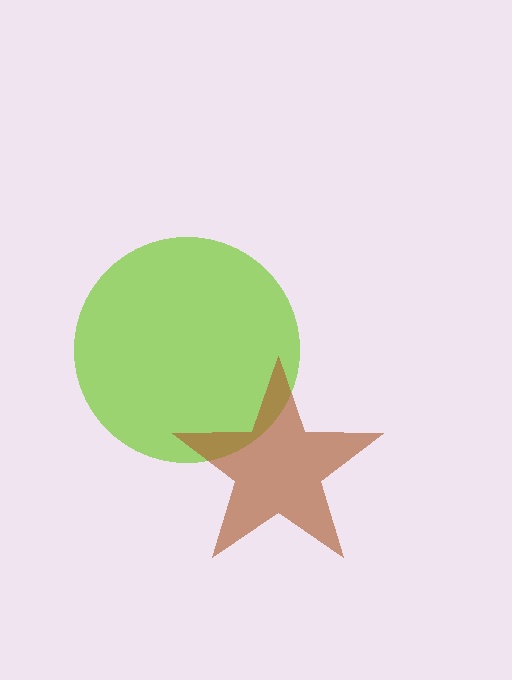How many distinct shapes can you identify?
There are 2 distinct shapes: a lime circle, a brown star.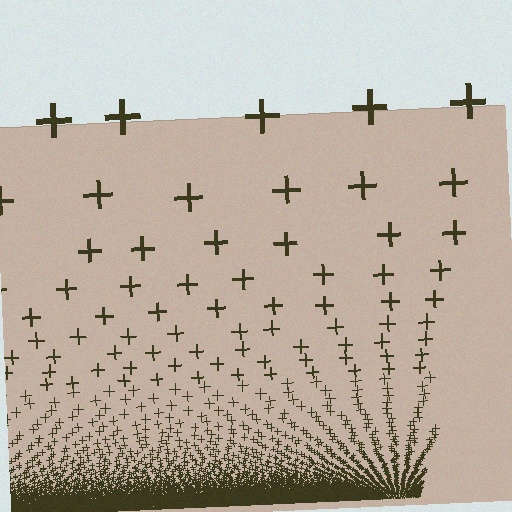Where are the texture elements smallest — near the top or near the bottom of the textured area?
Near the bottom.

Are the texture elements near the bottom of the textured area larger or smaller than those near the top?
Smaller. The gradient is inverted — elements near the bottom are smaller and denser.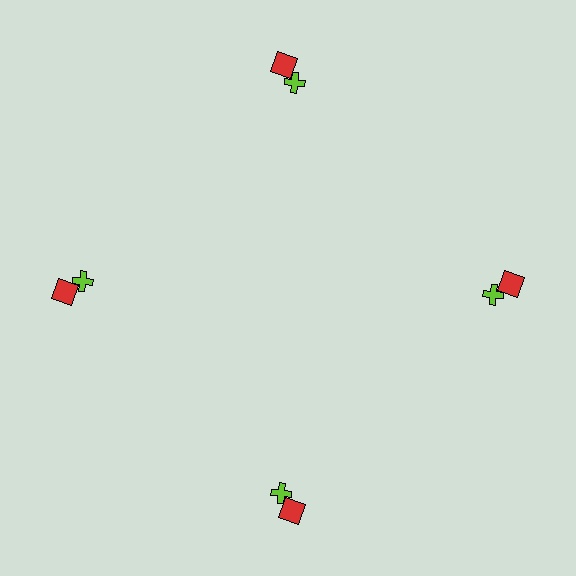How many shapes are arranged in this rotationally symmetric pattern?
There are 8 shapes, arranged in 4 groups of 2.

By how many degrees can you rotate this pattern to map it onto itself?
The pattern maps onto itself every 90 degrees of rotation.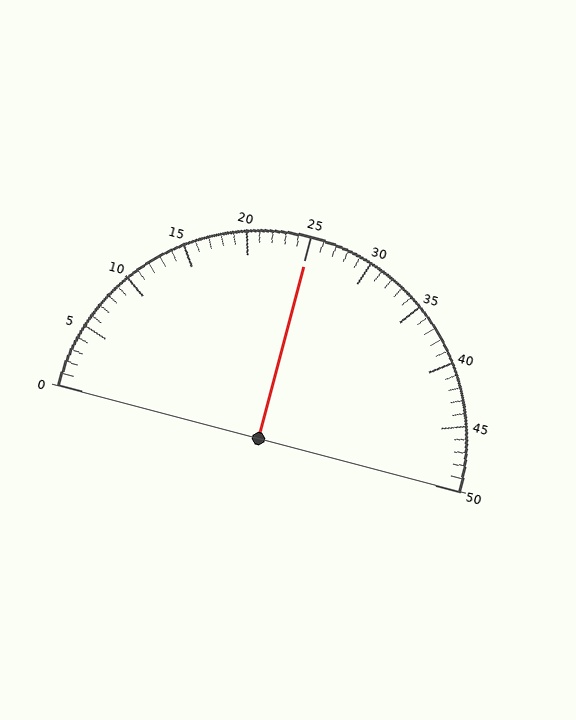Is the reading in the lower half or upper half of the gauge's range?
The reading is in the upper half of the range (0 to 50).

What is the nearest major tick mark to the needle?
The nearest major tick mark is 25.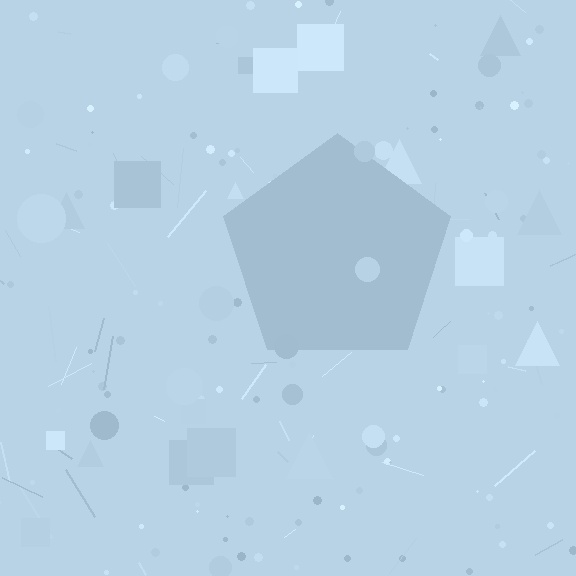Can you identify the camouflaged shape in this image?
The camouflaged shape is a pentagon.